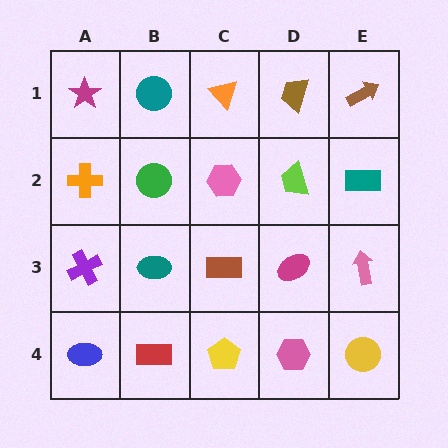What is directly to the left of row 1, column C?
A teal circle.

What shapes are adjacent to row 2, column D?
A brown trapezoid (row 1, column D), a magenta ellipse (row 3, column D), a pink hexagon (row 2, column C), a teal rectangle (row 2, column E).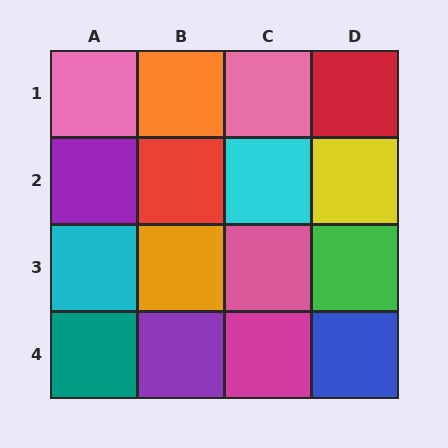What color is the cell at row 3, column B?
Orange.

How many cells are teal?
1 cell is teal.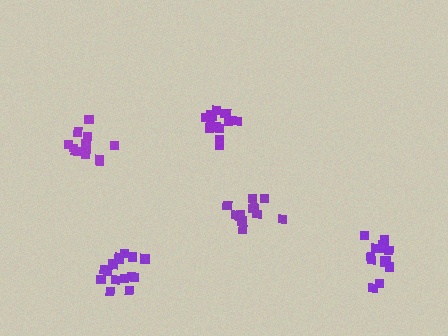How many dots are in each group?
Group 1: 14 dots, Group 2: 16 dots, Group 3: 13 dots, Group 4: 14 dots, Group 5: 13 dots (70 total).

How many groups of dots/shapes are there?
There are 5 groups.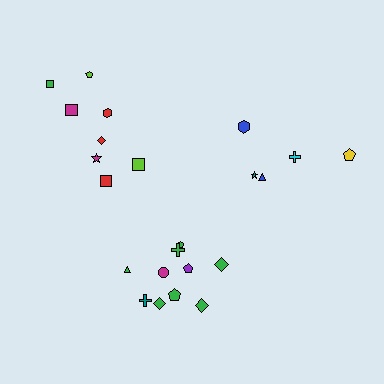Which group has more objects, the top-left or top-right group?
The top-left group.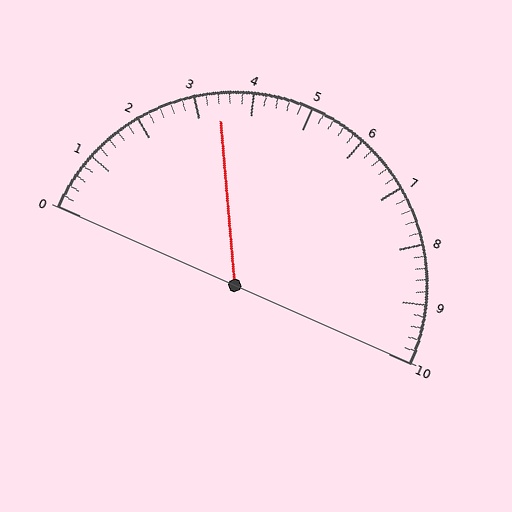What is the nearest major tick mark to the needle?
The nearest major tick mark is 3.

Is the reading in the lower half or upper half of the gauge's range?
The reading is in the lower half of the range (0 to 10).